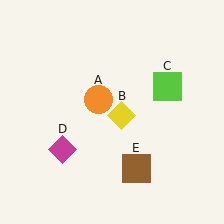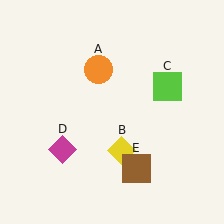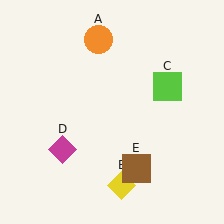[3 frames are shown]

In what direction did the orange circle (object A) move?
The orange circle (object A) moved up.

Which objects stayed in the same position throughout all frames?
Lime square (object C) and magenta diamond (object D) and brown square (object E) remained stationary.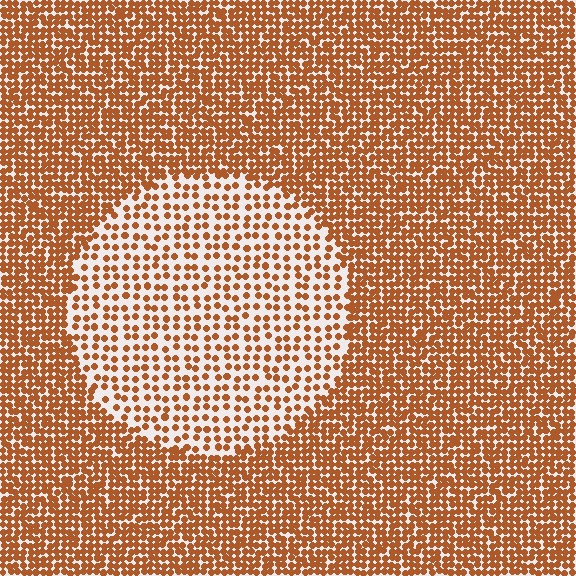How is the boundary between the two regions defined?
The boundary is defined by a change in element density (approximately 2.3x ratio). All elements are the same color, size, and shape.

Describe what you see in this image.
The image contains small brown elements arranged at two different densities. A circle-shaped region is visible where the elements are less densely packed than the surrounding area.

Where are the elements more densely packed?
The elements are more densely packed outside the circle boundary.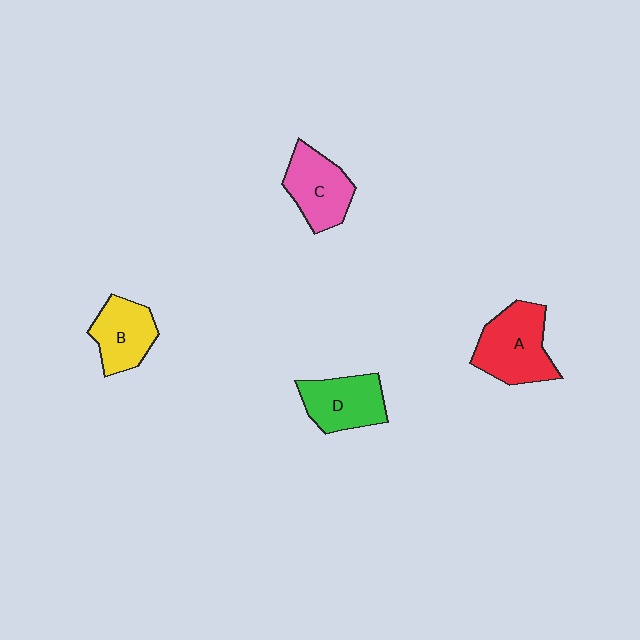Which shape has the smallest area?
Shape B (yellow).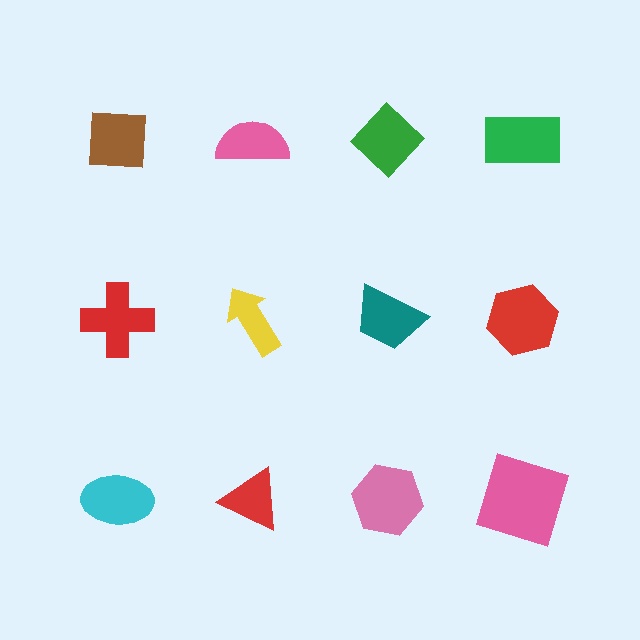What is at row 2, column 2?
A yellow arrow.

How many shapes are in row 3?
4 shapes.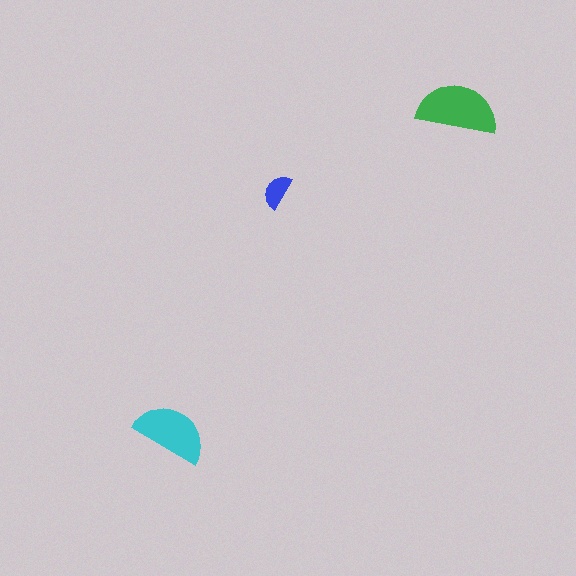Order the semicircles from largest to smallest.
the green one, the cyan one, the blue one.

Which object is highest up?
The green semicircle is topmost.